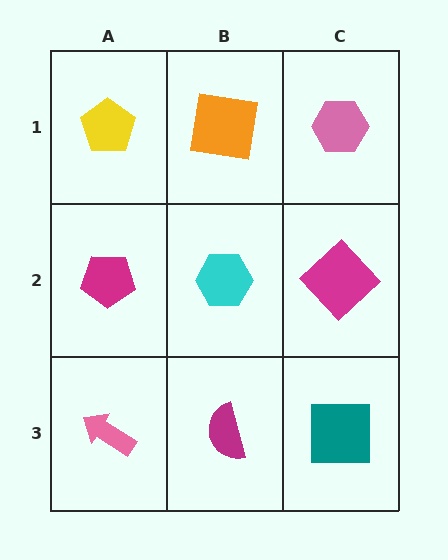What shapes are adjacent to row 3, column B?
A cyan hexagon (row 2, column B), a pink arrow (row 3, column A), a teal square (row 3, column C).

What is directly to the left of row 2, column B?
A magenta pentagon.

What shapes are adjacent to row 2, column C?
A pink hexagon (row 1, column C), a teal square (row 3, column C), a cyan hexagon (row 2, column B).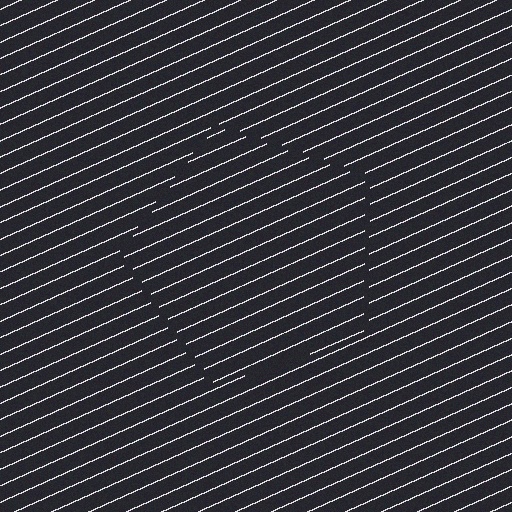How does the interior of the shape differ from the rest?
The interior of the shape contains the same grating, shifted by half a period — the contour is defined by the phase discontinuity where line-ends from the inner and outer gratings abut.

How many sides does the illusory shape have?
5 sides — the line-ends trace a pentagon.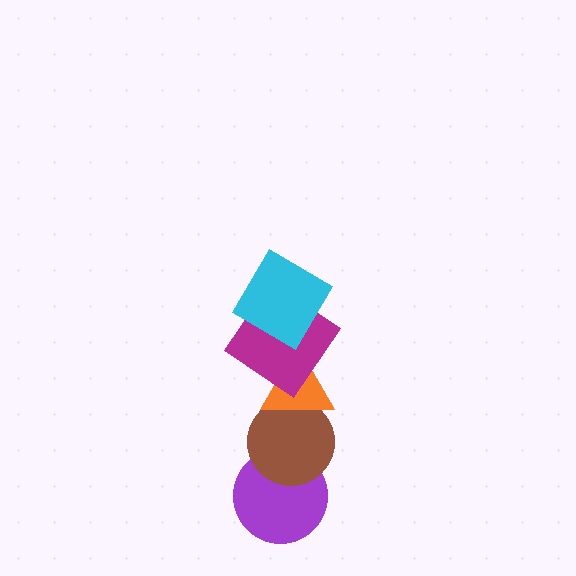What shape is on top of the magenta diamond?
The cyan diamond is on top of the magenta diamond.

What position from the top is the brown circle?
The brown circle is 4th from the top.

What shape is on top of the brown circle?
The orange triangle is on top of the brown circle.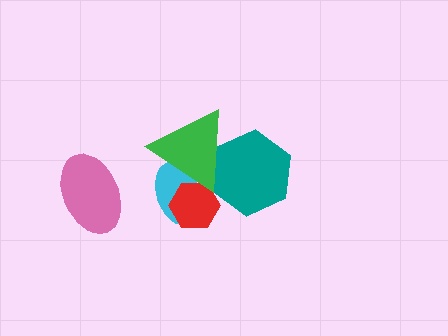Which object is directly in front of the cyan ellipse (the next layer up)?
The red hexagon is directly in front of the cyan ellipse.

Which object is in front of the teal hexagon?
The green triangle is in front of the teal hexagon.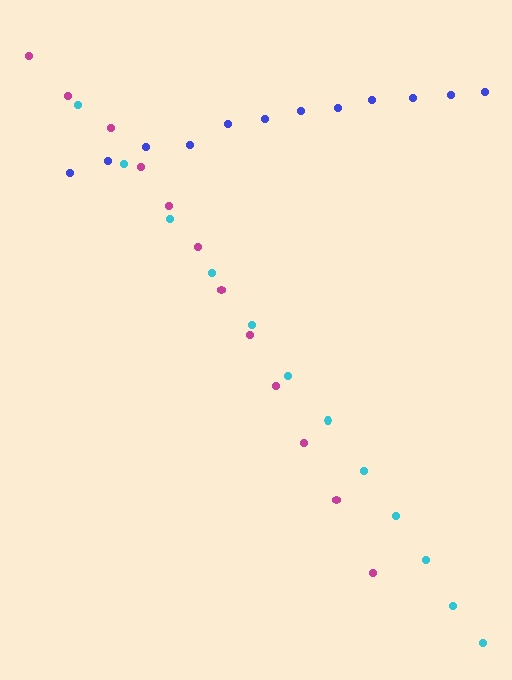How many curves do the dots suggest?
There are 3 distinct paths.